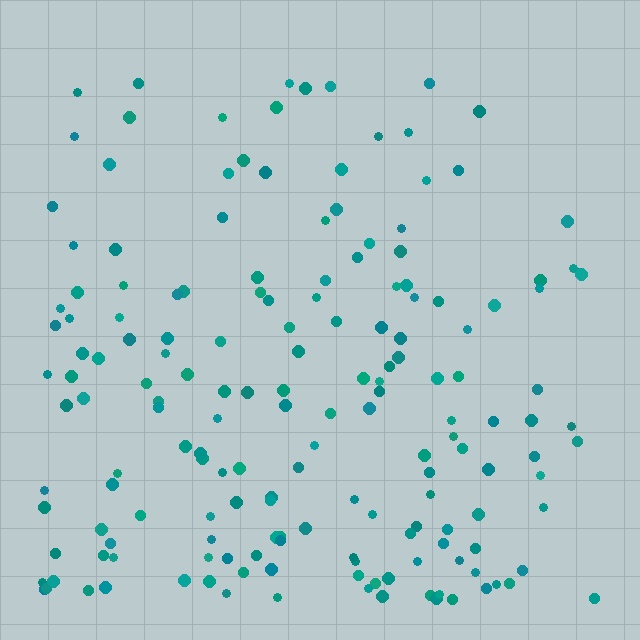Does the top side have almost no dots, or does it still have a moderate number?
Still a moderate number, just noticeably fewer than the bottom.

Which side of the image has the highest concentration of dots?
The bottom.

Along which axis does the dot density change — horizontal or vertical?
Vertical.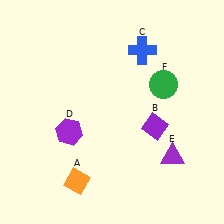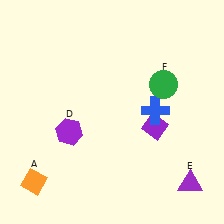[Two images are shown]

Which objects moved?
The objects that moved are: the orange diamond (A), the blue cross (C), the purple triangle (E).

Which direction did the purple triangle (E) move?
The purple triangle (E) moved down.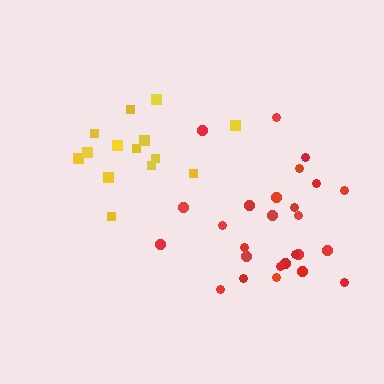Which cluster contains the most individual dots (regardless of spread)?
Red (26).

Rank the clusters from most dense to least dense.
yellow, red.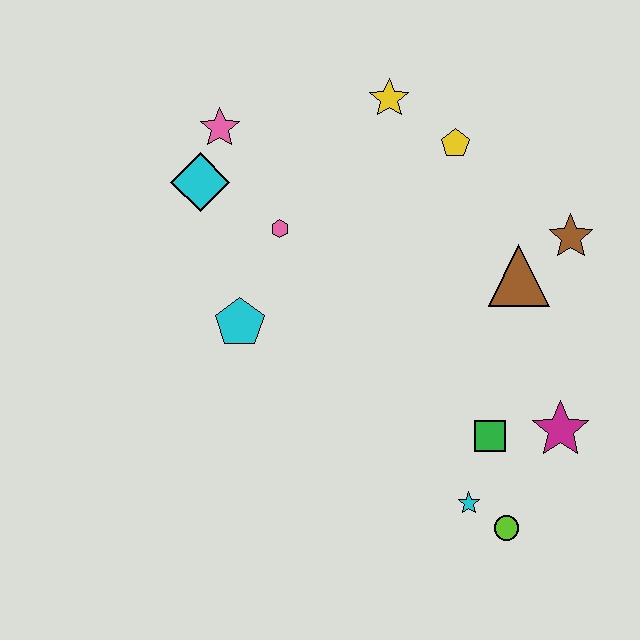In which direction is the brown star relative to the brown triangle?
The brown star is to the right of the brown triangle.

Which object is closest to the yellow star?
The yellow pentagon is closest to the yellow star.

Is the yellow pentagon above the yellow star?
No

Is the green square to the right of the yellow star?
Yes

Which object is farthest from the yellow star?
The lime circle is farthest from the yellow star.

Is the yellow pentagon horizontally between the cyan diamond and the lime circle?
Yes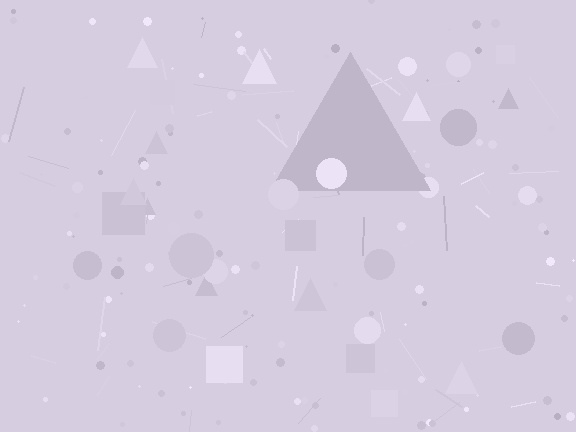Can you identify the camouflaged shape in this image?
The camouflaged shape is a triangle.